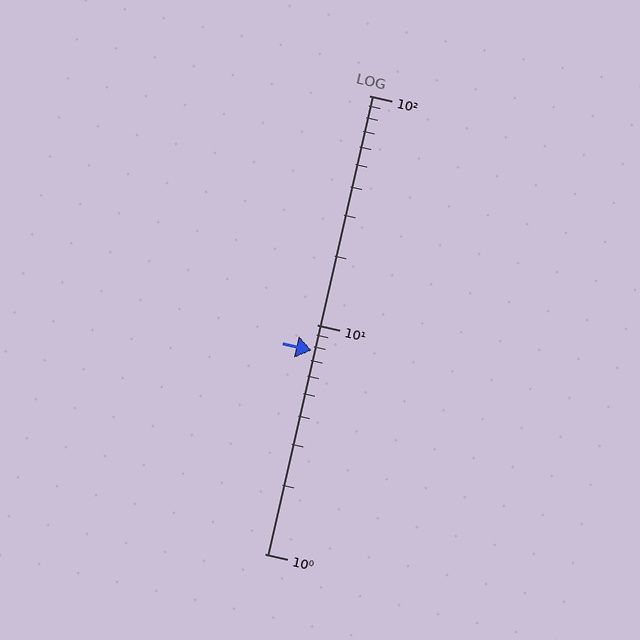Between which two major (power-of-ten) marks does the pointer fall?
The pointer is between 1 and 10.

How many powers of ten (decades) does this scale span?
The scale spans 2 decades, from 1 to 100.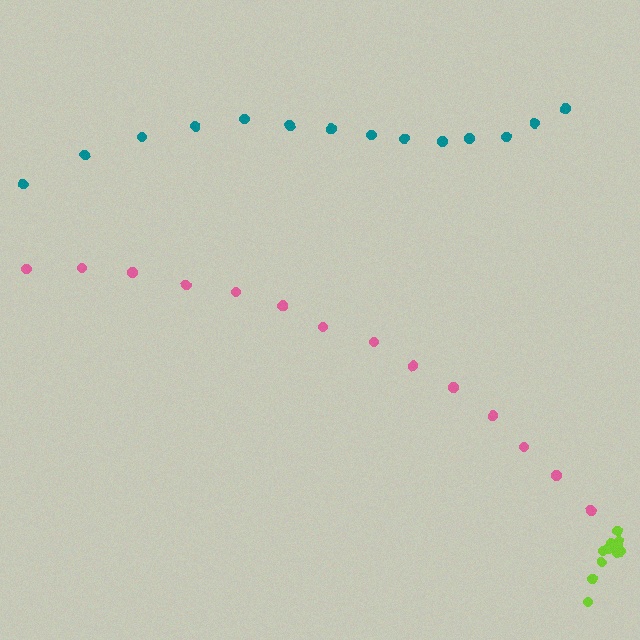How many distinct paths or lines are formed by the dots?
There are 3 distinct paths.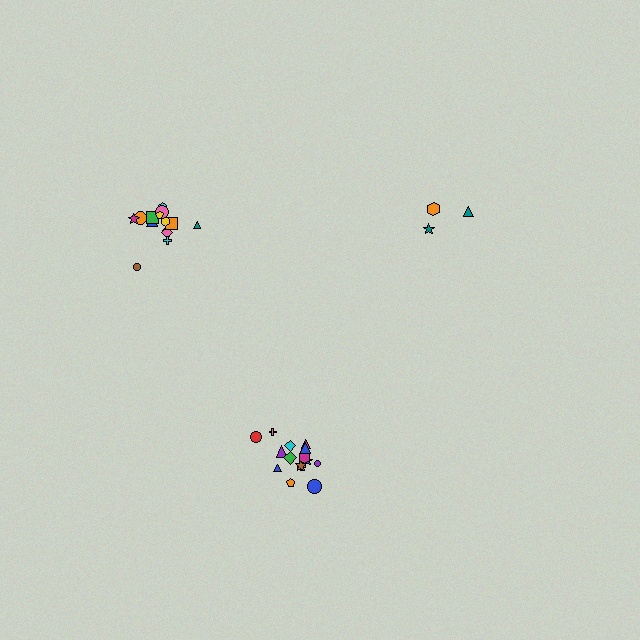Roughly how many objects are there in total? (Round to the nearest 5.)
Roughly 35 objects in total.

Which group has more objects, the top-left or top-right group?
The top-left group.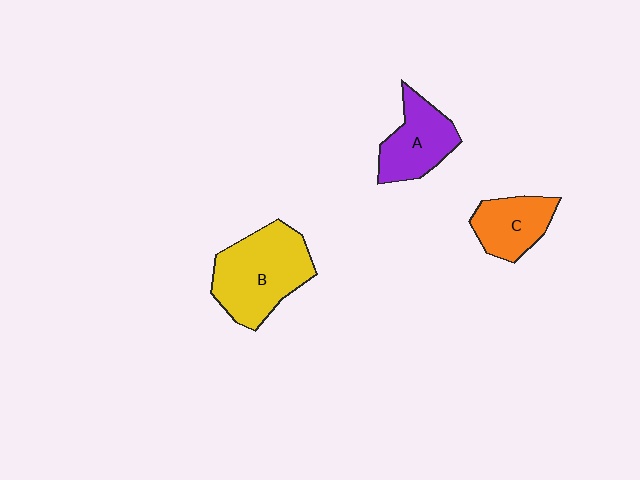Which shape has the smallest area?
Shape C (orange).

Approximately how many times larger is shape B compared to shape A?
Approximately 1.5 times.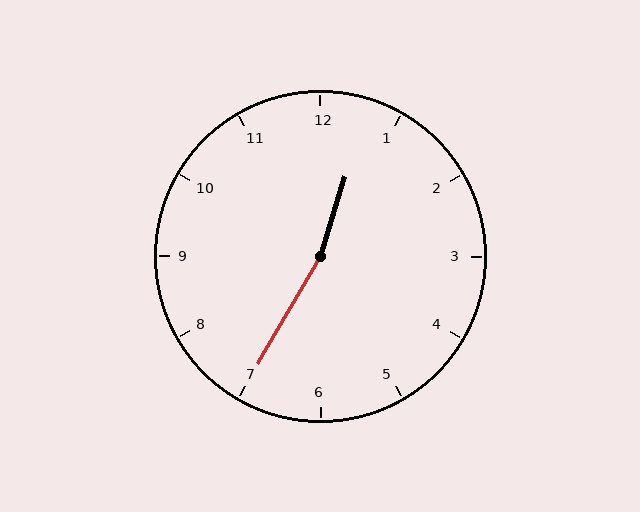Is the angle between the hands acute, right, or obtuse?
It is obtuse.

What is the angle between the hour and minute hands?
Approximately 168 degrees.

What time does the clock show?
12:35.